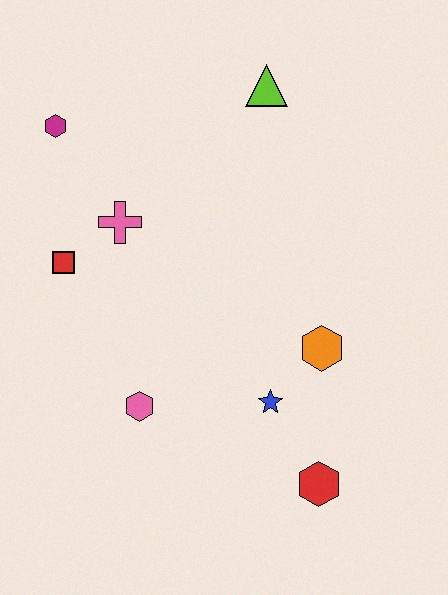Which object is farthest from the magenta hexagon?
The red hexagon is farthest from the magenta hexagon.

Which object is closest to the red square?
The pink cross is closest to the red square.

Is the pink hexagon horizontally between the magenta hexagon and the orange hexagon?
Yes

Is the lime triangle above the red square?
Yes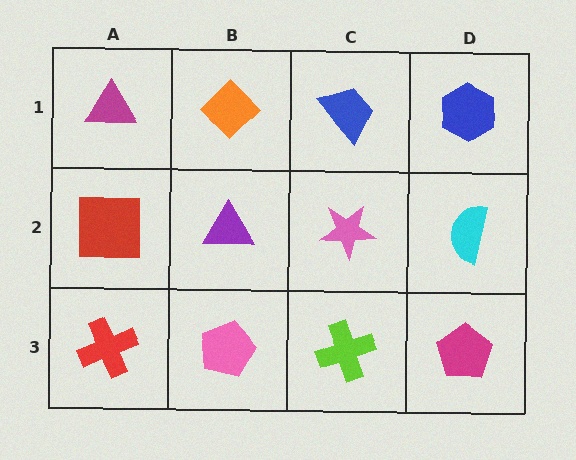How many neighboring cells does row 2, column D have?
3.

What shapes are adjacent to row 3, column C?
A pink star (row 2, column C), a pink pentagon (row 3, column B), a magenta pentagon (row 3, column D).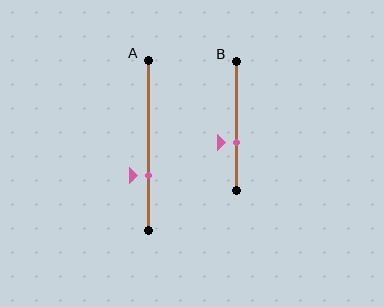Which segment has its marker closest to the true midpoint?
Segment B has its marker closest to the true midpoint.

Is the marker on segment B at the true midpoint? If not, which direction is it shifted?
No, the marker on segment B is shifted downward by about 13% of the segment length.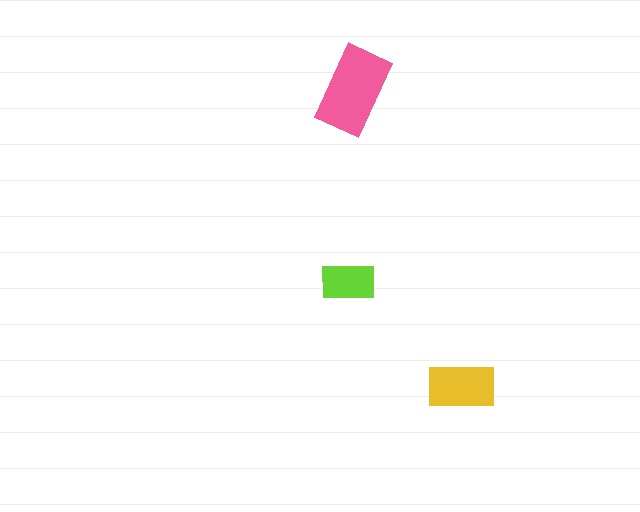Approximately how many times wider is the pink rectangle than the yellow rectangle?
About 1.5 times wider.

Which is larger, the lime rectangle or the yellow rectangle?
The yellow one.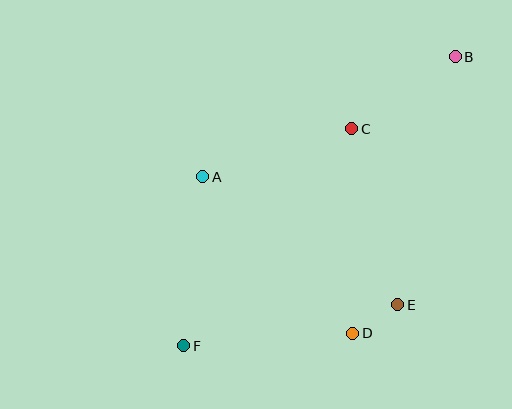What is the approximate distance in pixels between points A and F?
The distance between A and F is approximately 170 pixels.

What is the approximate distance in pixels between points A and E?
The distance between A and E is approximately 233 pixels.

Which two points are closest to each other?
Points D and E are closest to each other.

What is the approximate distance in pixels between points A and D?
The distance between A and D is approximately 217 pixels.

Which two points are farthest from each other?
Points B and F are farthest from each other.